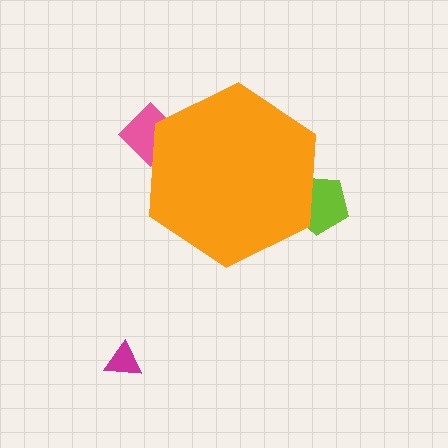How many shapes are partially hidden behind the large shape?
2 shapes are partially hidden.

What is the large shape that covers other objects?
An orange hexagon.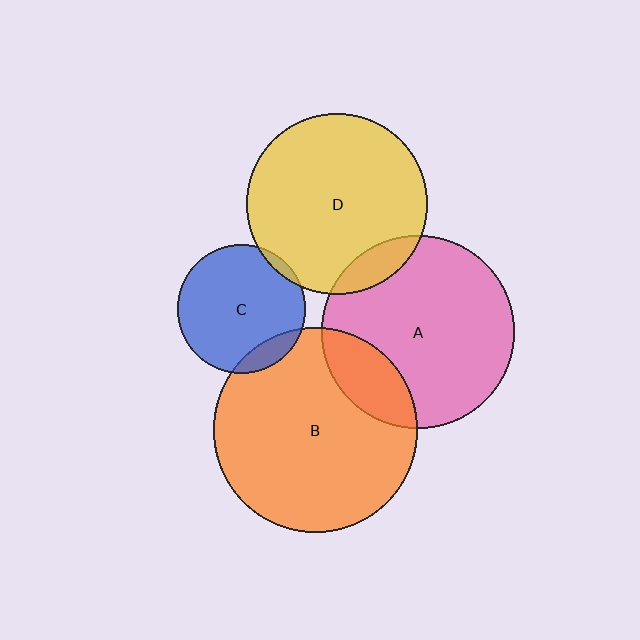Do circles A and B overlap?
Yes.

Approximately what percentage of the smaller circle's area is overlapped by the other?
Approximately 20%.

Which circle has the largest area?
Circle B (orange).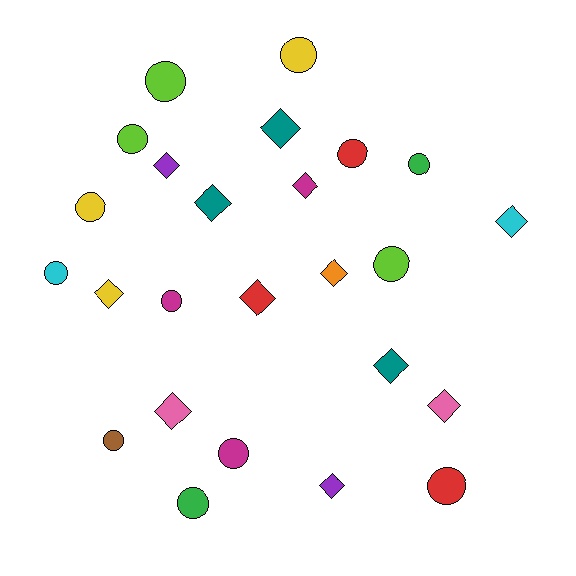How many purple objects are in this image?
There are 2 purple objects.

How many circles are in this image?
There are 13 circles.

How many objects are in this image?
There are 25 objects.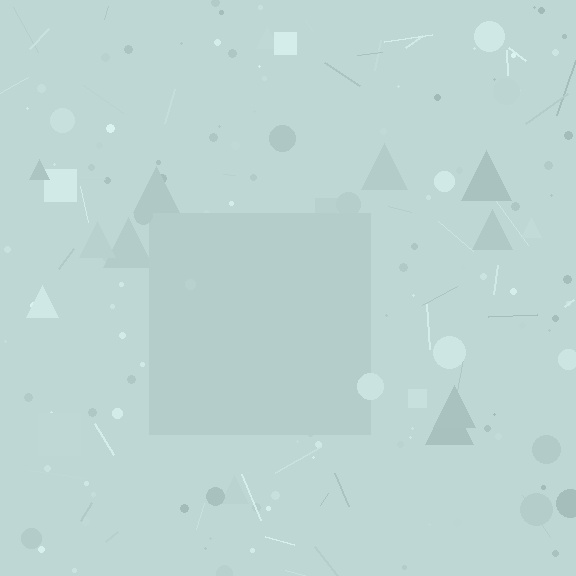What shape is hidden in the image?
A square is hidden in the image.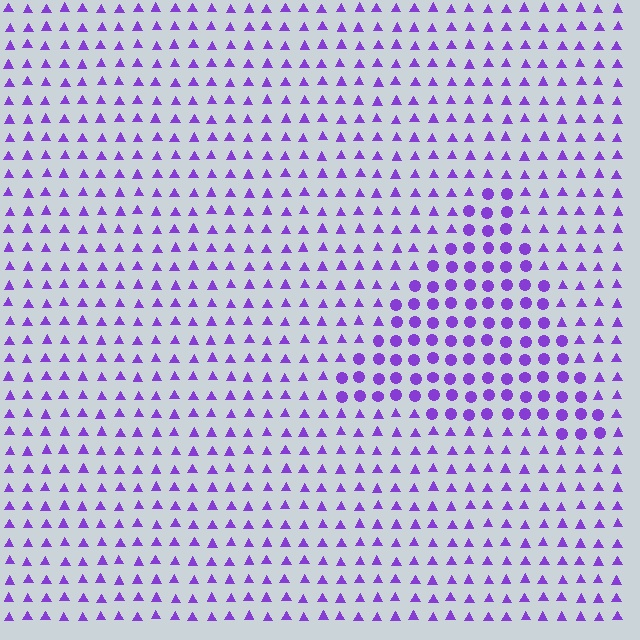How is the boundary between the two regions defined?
The boundary is defined by a change in element shape: circles inside vs. triangles outside. All elements share the same color and spacing.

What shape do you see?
I see a triangle.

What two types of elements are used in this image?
The image uses circles inside the triangle region and triangles outside it.